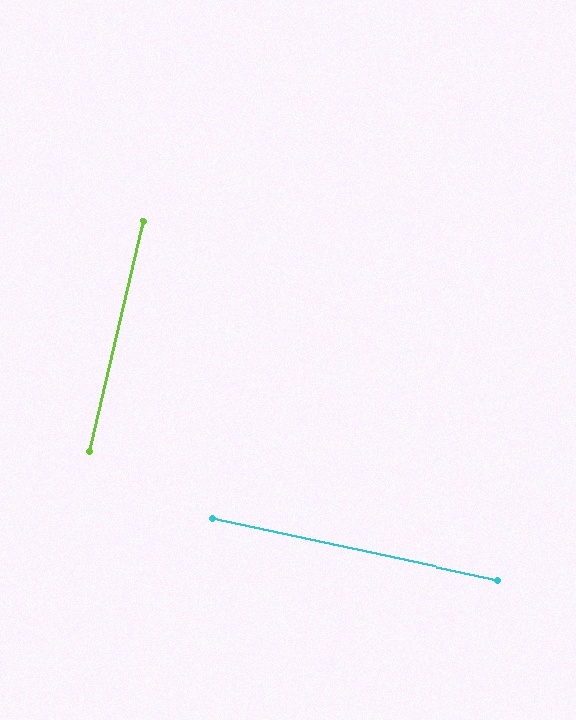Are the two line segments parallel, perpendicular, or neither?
Perpendicular — they meet at approximately 89°.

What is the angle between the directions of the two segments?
Approximately 89 degrees.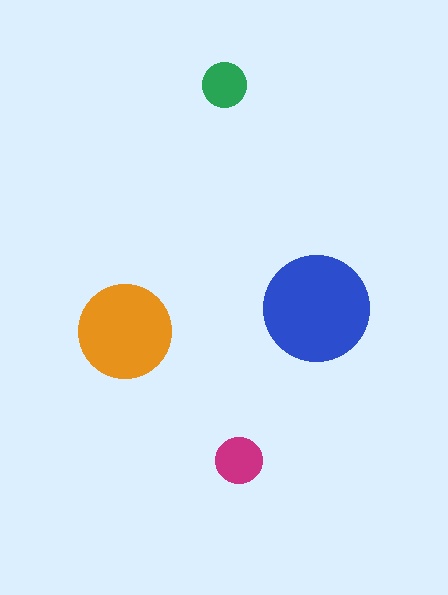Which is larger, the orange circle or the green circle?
The orange one.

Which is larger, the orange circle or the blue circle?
The blue one.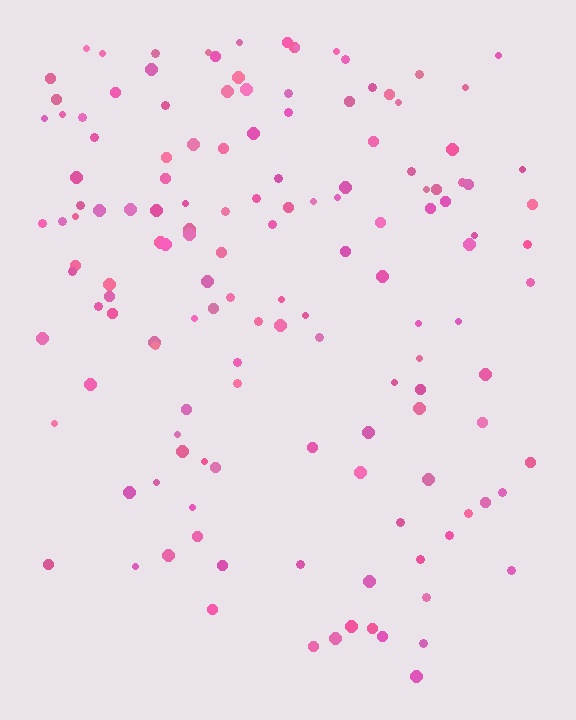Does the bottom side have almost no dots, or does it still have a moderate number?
Still a moderate number, just noticeably fewer than the top.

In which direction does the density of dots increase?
From bottom to top, with the top side densest.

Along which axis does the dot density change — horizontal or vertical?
Vertical.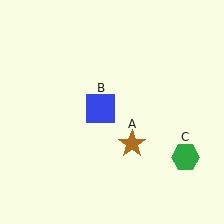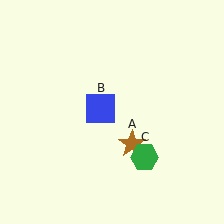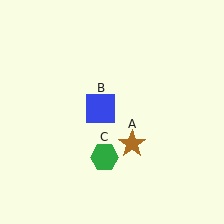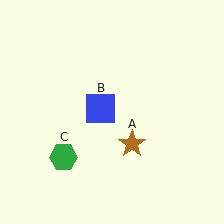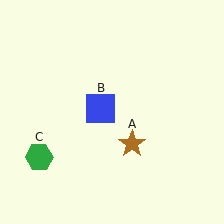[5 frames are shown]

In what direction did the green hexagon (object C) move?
The green hexagon (object C) moved left.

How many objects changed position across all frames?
1 object changed position: green hexagon (object C).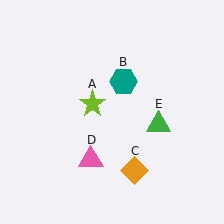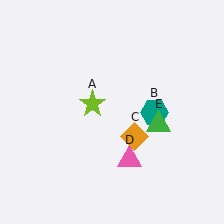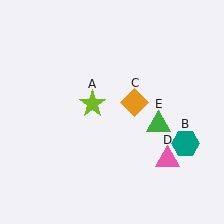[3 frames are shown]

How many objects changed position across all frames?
3 objects changed position: teal hexagon (object B), orange diamond (object C), pink triangle (object D).